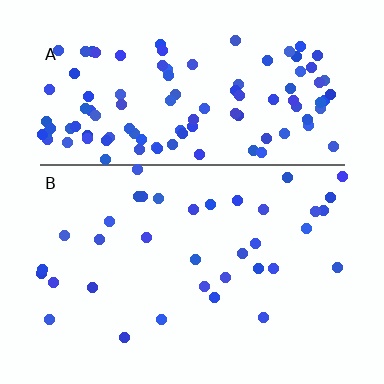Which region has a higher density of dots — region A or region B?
A (the top).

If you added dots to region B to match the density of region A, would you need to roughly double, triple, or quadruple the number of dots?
Approximately triple.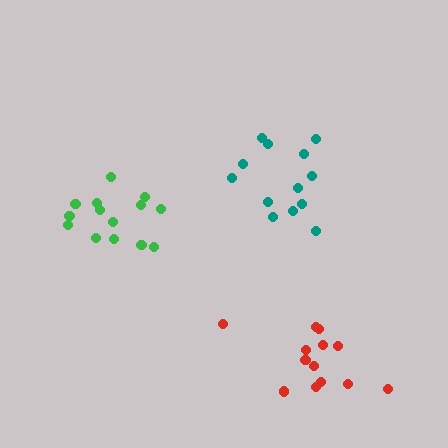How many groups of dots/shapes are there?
There are 3 groups.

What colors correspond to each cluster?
The clusters are colored: red, green, teal.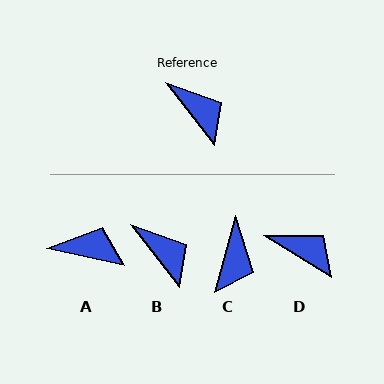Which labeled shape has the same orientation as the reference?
B.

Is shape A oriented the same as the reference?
No, it is off by about 40 degrees.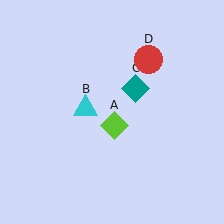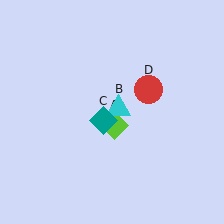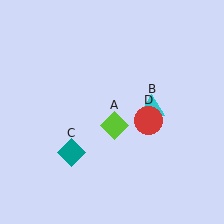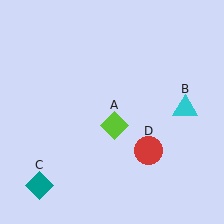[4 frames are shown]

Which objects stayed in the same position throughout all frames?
Lime diamond (object A) remained stationary.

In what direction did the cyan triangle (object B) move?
The cyan triangle (object B) moved right.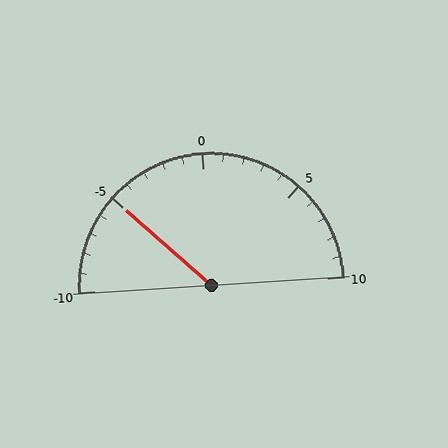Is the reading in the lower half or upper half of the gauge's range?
The reading is in the lower half of the range (-10 to 10).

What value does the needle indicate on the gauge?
The needle indicates approximately -5.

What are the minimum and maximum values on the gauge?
The gauge ranges from -10 to 10.